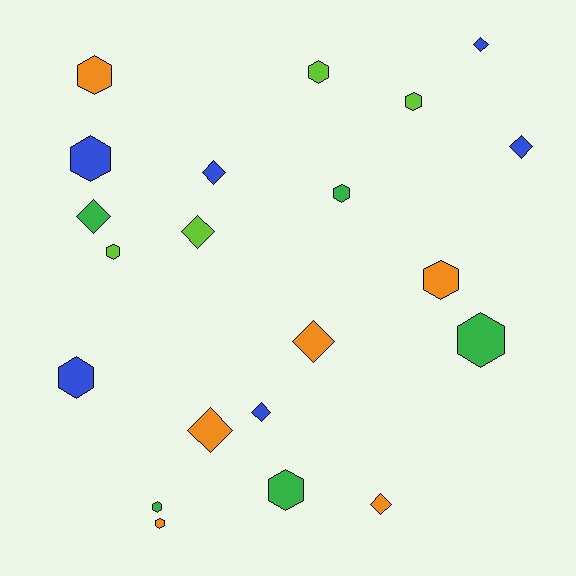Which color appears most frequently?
Orange, with 6 objects.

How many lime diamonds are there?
There is 1 lime diamond.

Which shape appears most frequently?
Hexagon, with 12 objects.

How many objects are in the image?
There are 21 objects.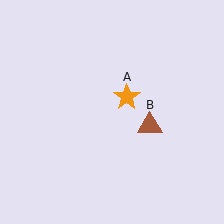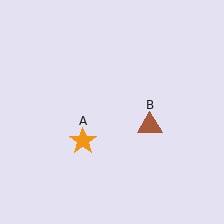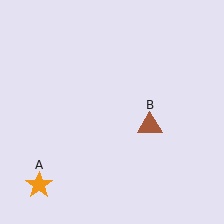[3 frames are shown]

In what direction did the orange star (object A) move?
The orange star (object A) moved down and to the left.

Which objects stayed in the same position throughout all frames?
Brown triangle (object B) remained stationary.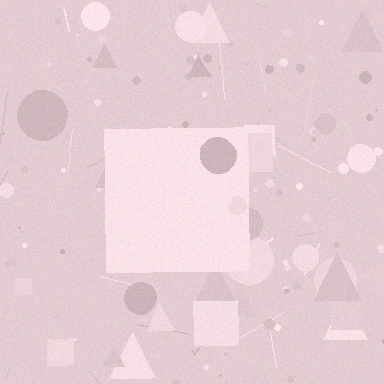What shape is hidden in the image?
A square is hidden in the image.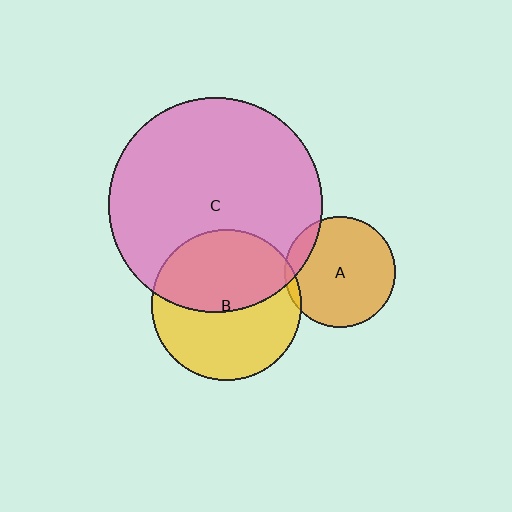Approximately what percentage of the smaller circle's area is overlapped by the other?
Approximately 50%.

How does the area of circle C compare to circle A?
Approximately 3.7 times.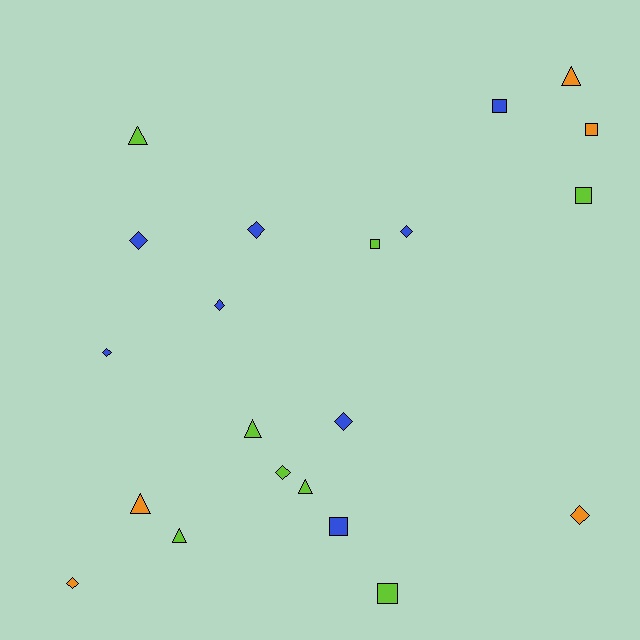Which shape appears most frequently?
Diamond, with 9 objects.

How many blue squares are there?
There are 2 blue squares.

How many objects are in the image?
There are 21 objects.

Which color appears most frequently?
Lime, with 8 objects.